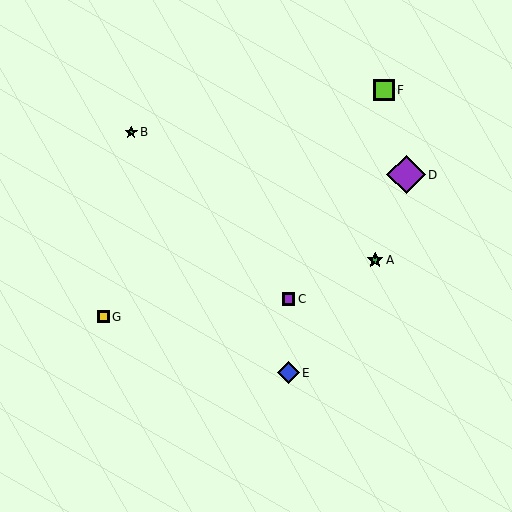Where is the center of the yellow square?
The center of the yellow square is at (103, 317).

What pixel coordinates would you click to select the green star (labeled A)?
Click at (375, 260) to select the green star A.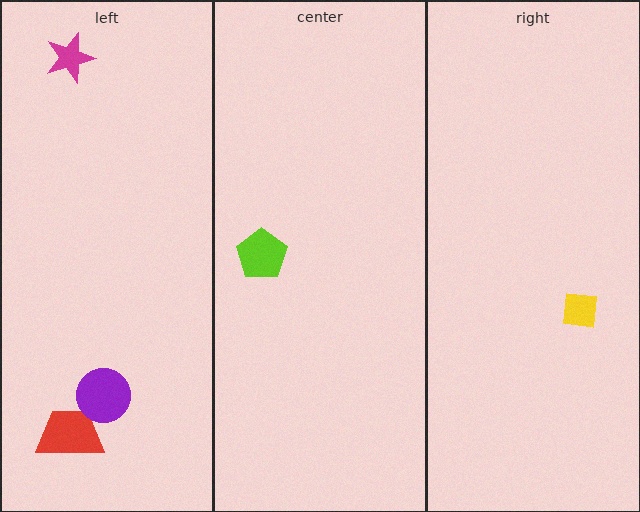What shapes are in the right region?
The yellow square.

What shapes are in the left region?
The red trapezoid, the purple circle, the magenta star.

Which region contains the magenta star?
The left region.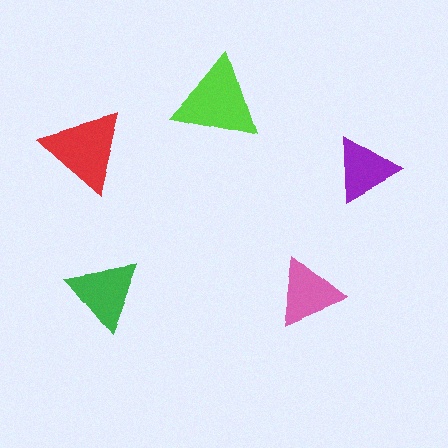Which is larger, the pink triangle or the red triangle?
The red one.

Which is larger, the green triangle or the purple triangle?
The green one.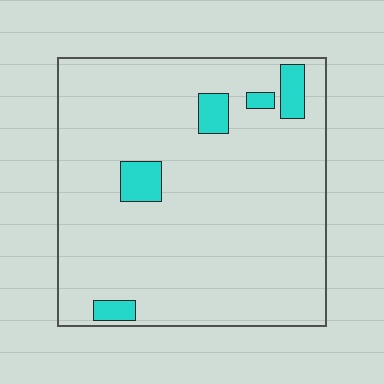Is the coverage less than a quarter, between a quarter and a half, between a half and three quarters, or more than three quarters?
Less than a quarter.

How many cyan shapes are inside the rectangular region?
5.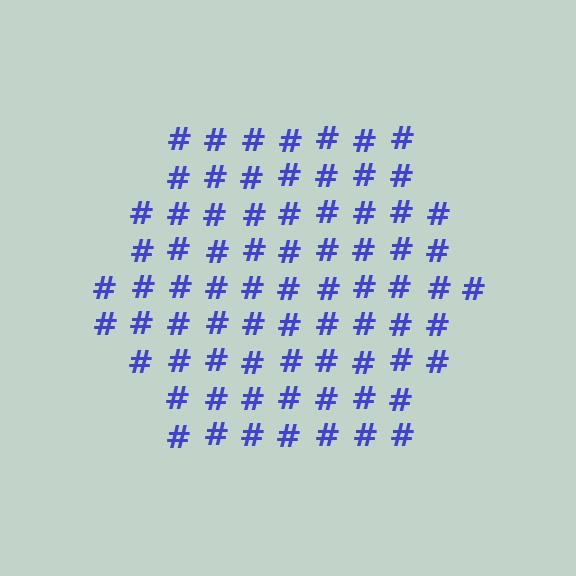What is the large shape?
The large shape is a hexagon.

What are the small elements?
The small elements are hash symbols.